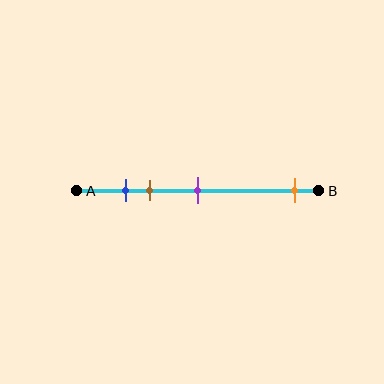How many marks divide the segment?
There are 4 marks dividing the segment.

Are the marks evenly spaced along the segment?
No, the marks are not evenly spaced.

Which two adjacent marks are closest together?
The blue and brown marks are the closest adjacent pair.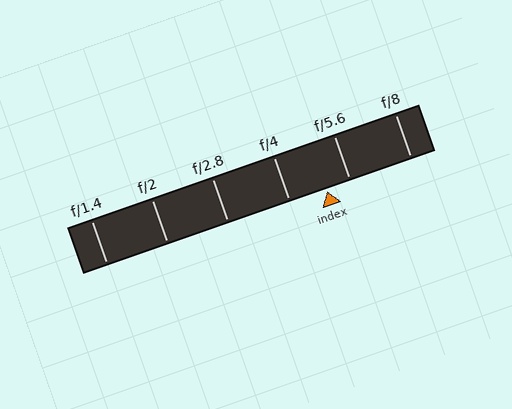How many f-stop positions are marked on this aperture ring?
There are 6 f-stop positions marked.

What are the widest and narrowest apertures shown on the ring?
The widest aperture shown is f/1.4 and the narrowest is f/8.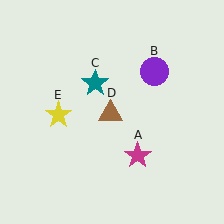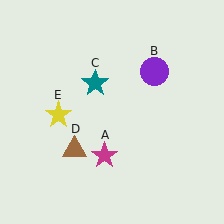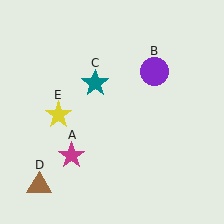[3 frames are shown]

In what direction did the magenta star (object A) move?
The magenta star (object A) moved left.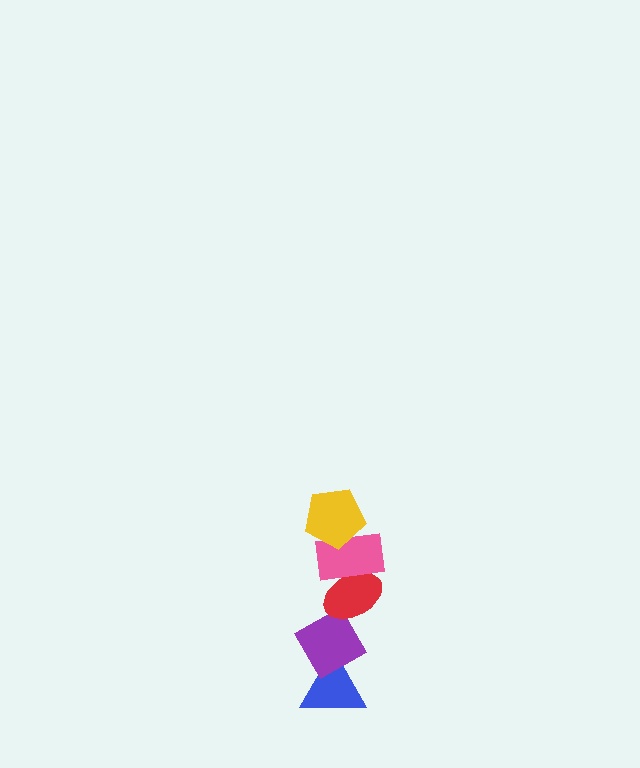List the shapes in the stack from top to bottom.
From top to bottom: the yellow pentagon, the pink rectangle, the red ellipse, the purple diamond, the blue triangle.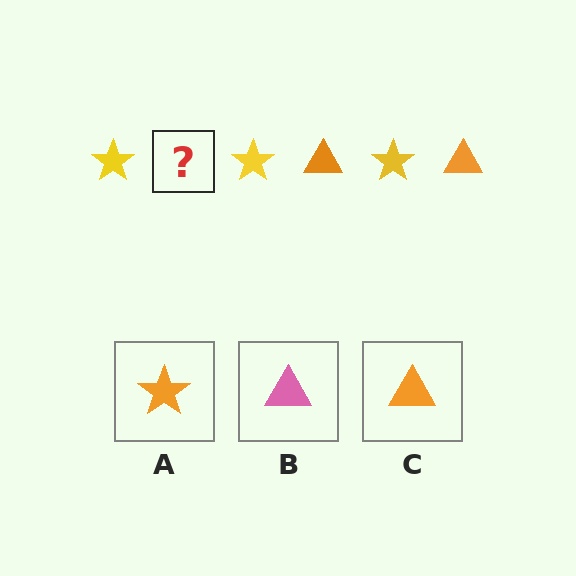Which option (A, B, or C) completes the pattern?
C.